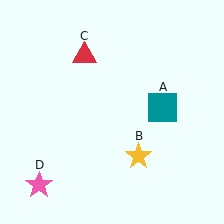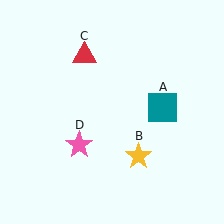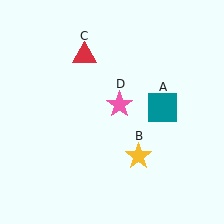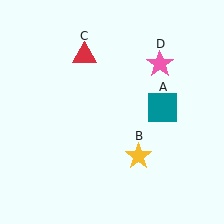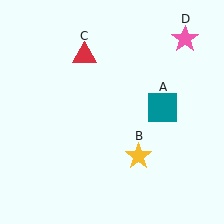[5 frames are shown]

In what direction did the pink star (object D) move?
The pink star (object D) moved up and to the right.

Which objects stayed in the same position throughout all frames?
Teal square (object A) and yellow star (object B) and red triangle (object C) remained stationary.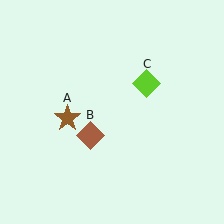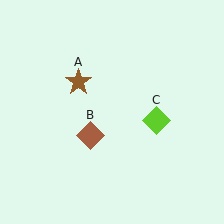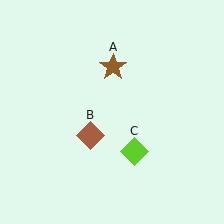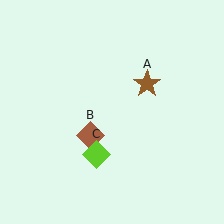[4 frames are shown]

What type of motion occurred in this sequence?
The brown star (object A), lime diamond (object C) rotated clockwise around the center of the scene.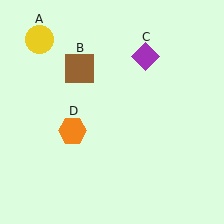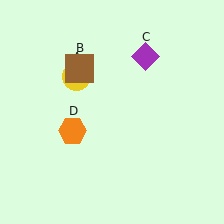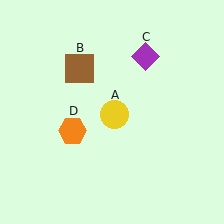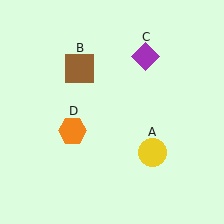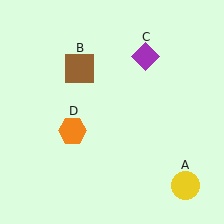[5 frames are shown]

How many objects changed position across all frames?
1 object changed position: yellow circle (object A).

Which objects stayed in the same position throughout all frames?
Brown square (object B) and purple diamond (object C) and orange hexagon (object D) remained stationary.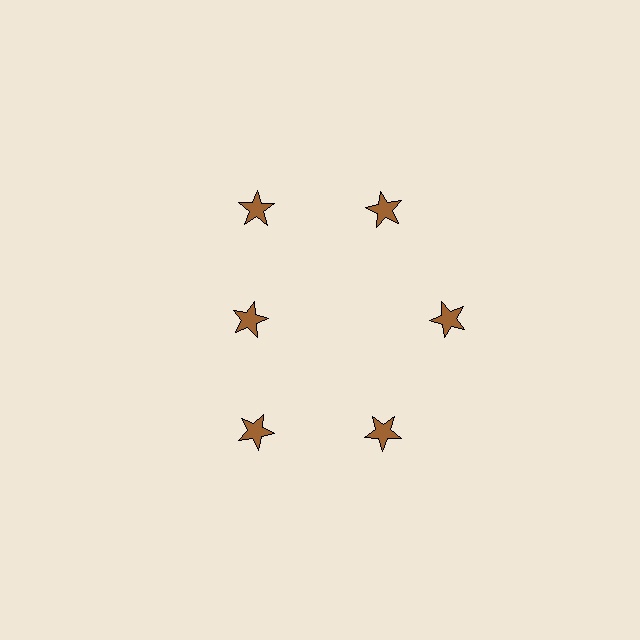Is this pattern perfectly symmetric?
No. The 6 brown stars are arranged in a ring, but one element near the 9 o'clock position is pulled inward toward the center, breaking the 6-fold rotational symmetry.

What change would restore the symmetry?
The symmetry would be restored by moving it outward, back onto the ring so that all 6 stars sit at equal angles and equal distance from the center.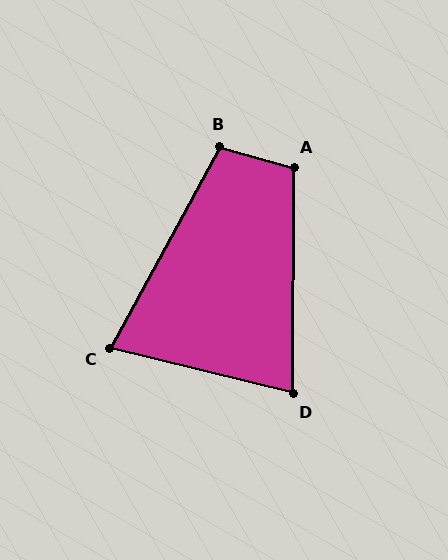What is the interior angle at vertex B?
Approximately 103 degrees (obtuse).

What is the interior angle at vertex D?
Approximately 77 degrees (acute).